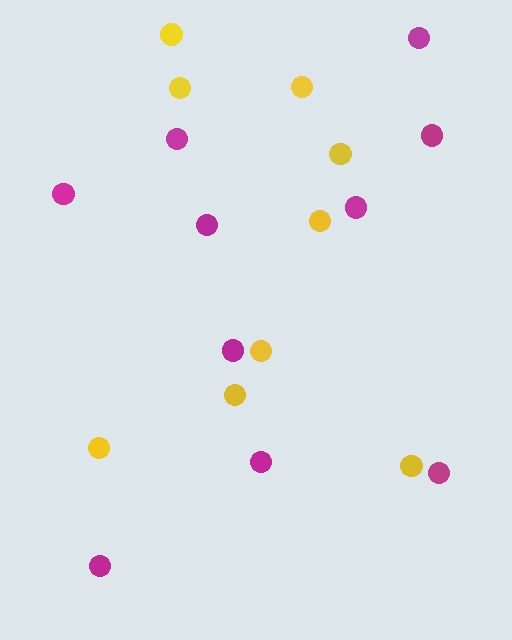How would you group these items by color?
There are 2 groups: one group of yellow circles (9) and one group of magenta circles (10).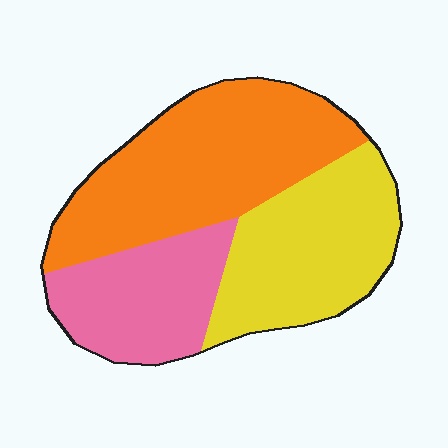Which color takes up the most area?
Orange, at roughly 45%.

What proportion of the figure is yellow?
Yellow takes up about one third (1/3) of the figure.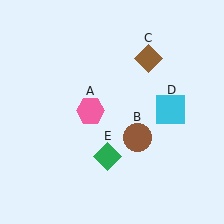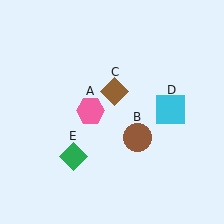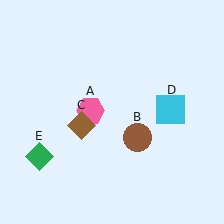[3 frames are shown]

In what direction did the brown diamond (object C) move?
The brown diamond (object C) moved down and to the left.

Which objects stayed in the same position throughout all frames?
Pink hexagon (object A) and brown circle (object B) and cyan square (object D) remained stationary.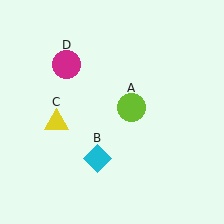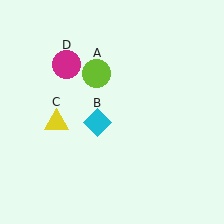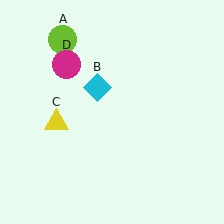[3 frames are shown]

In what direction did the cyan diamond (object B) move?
The cyan diamond (object B) moved up.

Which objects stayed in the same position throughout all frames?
Yellow triangle (object C) and magenta circle (object D) remained stationary.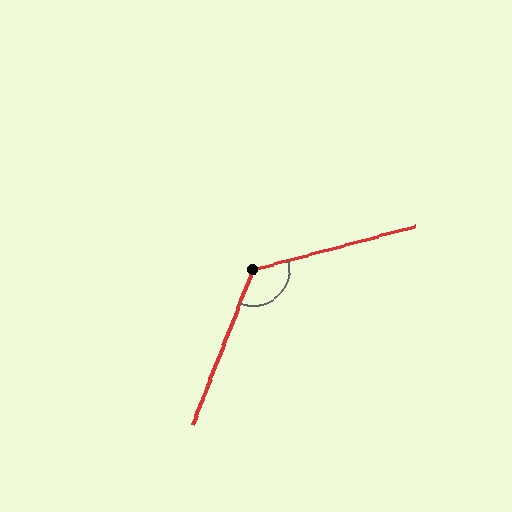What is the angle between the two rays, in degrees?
Approximately 126 degrees.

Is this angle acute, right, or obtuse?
It is obtuse.